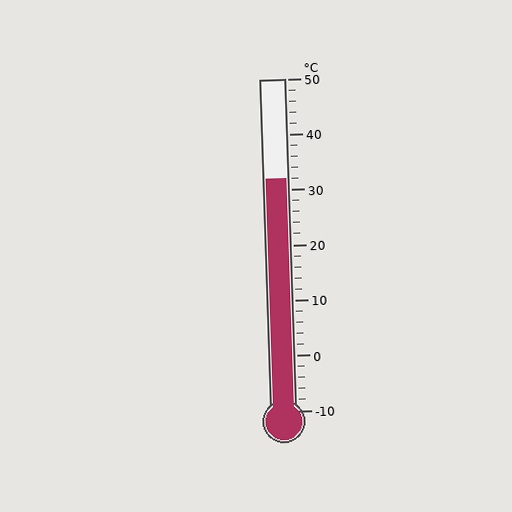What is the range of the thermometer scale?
The thermometer scale ranges from -10°C to 50°C.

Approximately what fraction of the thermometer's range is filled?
The thermometer is filled to approximately 70% of its range.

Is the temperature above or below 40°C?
The temperature is below 40°C.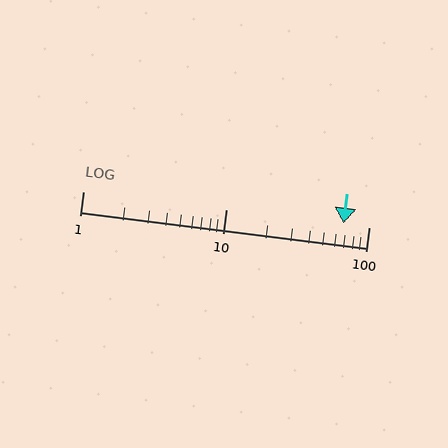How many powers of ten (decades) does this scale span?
The scale spans 2 decades, from 1 to 100.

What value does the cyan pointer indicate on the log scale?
The pointer indicates approximately 66.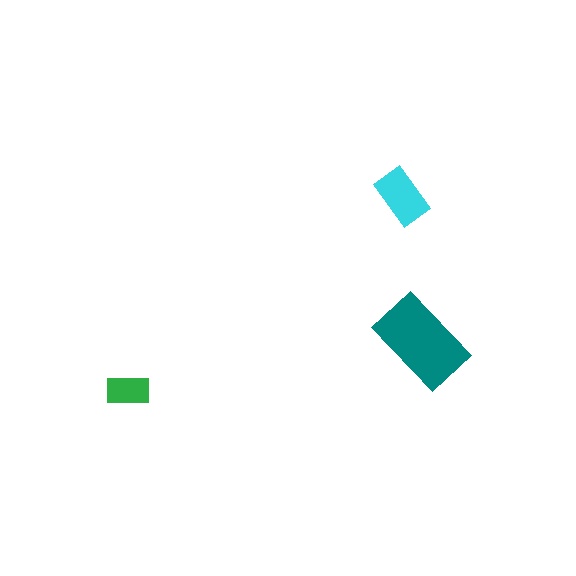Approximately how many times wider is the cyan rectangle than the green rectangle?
About 1.5 times wider.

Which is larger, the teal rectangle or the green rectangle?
The teal one.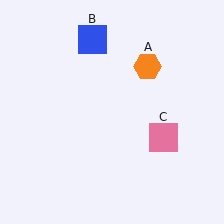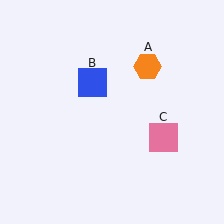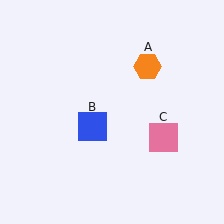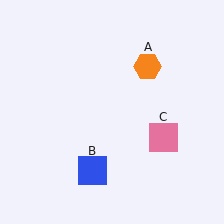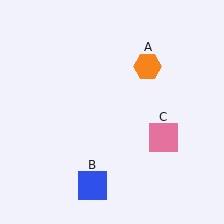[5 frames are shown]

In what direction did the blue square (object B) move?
The blue square (object B) moved down.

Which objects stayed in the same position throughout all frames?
Orange hexagon (object A) and pink square (object C) remained stationary.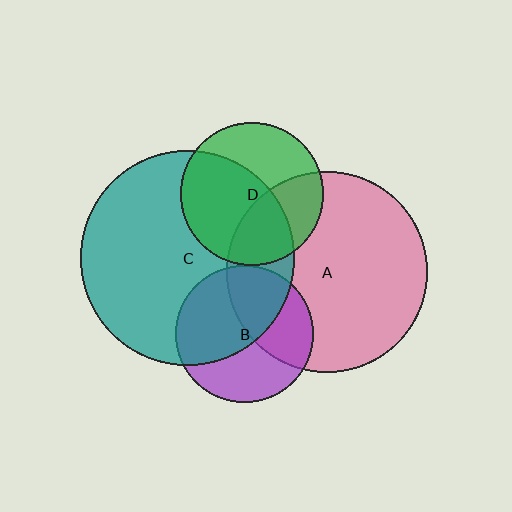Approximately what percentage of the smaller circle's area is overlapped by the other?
Approximately 55%.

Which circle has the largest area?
Circle C (teal).